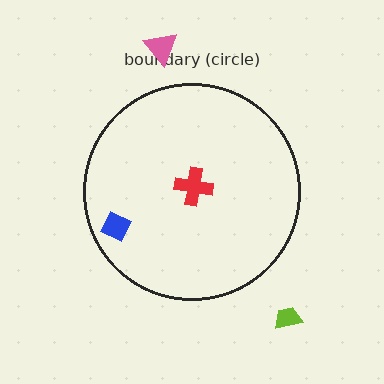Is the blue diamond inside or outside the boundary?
Inside.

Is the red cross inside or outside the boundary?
Inside.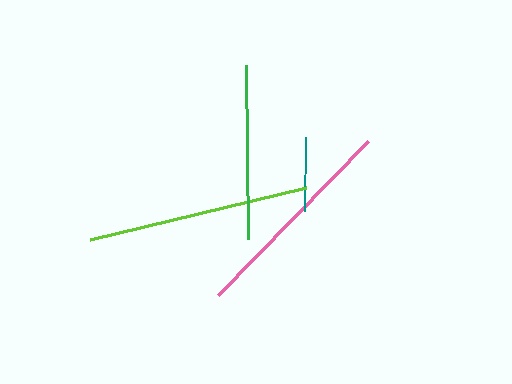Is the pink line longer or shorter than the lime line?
The lime line is longer than the pink line.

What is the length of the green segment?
The green segment is approximately 175 pixels long.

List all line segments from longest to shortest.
From longest to shortest: lime, pink, green, teal.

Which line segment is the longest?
The lime line is the longest at approximately 222 pixels.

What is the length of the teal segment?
The teal segment is approximately 74 pixels long.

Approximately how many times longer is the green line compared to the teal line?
The green line is approximately 2.4 times the length of the teal line.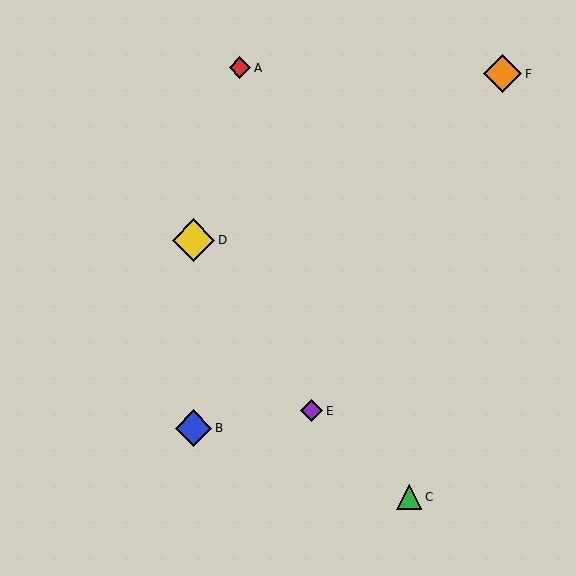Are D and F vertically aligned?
No, D is at x≈193 and F is at x≈503.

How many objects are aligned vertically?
2 objects (B, D) are aligned vertically.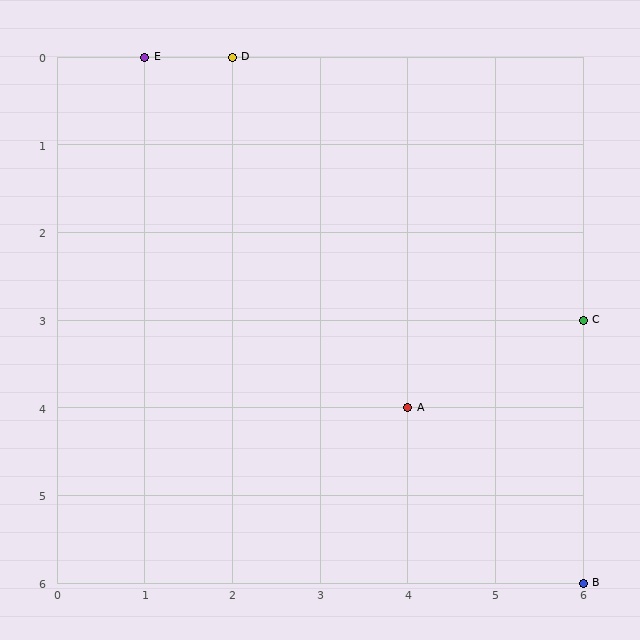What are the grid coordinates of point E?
Point E is at grid coordinates (1, 0).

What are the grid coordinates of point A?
Point A is at grid coordinates (4, 4).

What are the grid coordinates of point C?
Point C is at grid coordinates (6, 3).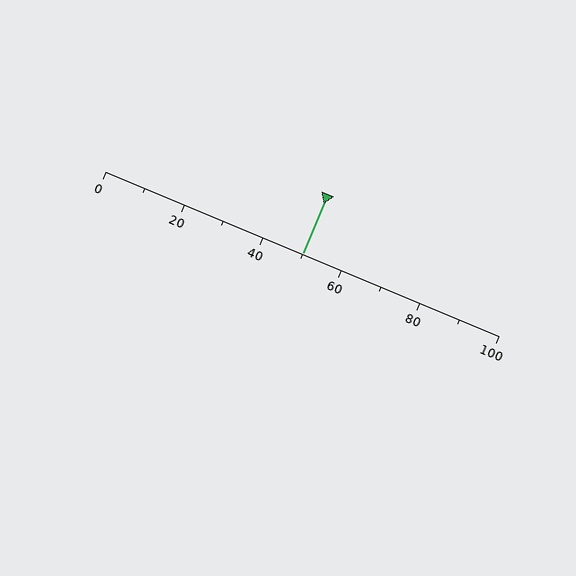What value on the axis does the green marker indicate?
The marker indicates approximately 50.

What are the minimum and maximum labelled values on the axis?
The axis runs from 0 to 100.